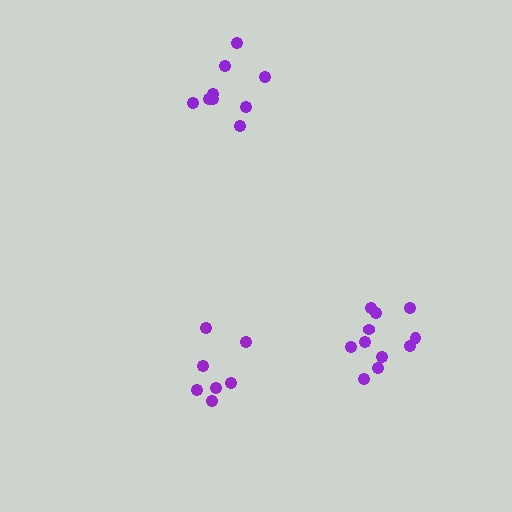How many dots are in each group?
Group 1: 11 dots, Group 2: 7 dots, Group 3: 9 dots (27 total).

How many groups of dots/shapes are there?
There are 3 groups.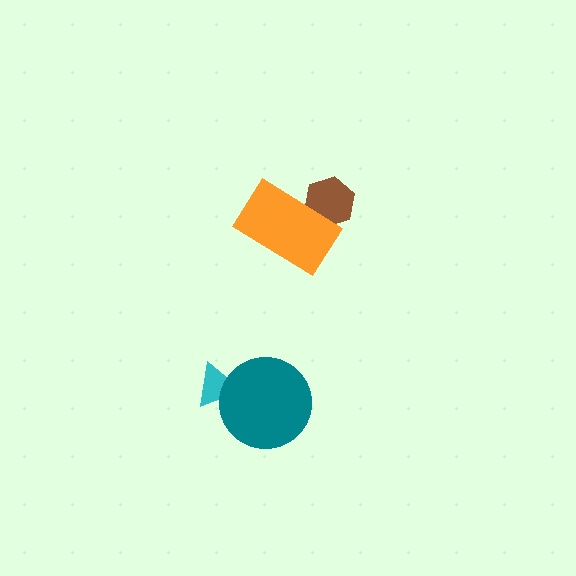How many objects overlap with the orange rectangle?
1 object overlaps with the orange rectangle.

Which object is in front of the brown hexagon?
The orange rectangle is in front of the brown hexagon.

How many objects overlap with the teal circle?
1 object overlaps with the teal circle.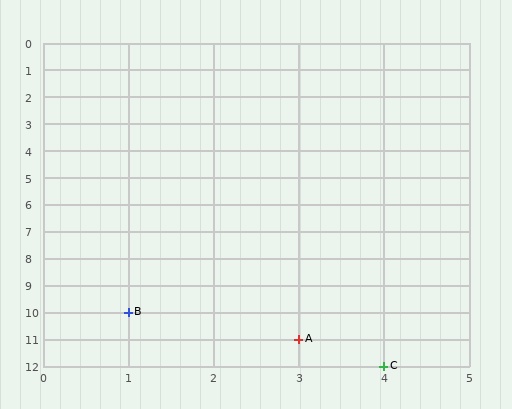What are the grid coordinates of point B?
Point B is at grid coordinates (1, 10).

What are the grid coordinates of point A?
Point A is at grid coordinates (3, 11).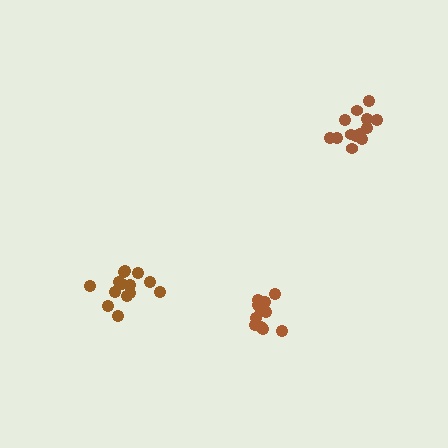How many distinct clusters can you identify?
There are 3 distinct clusters.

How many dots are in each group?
Group 1: 11 dots, Group 2: 14 dots, Group 3: 13 dots (38 total).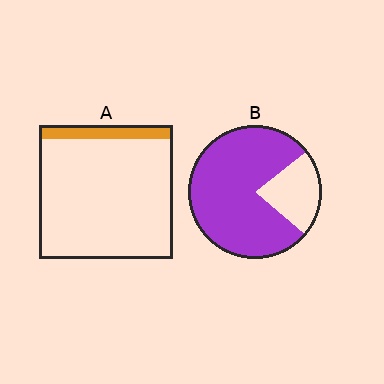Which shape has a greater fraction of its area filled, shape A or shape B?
Shape B.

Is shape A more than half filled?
No.